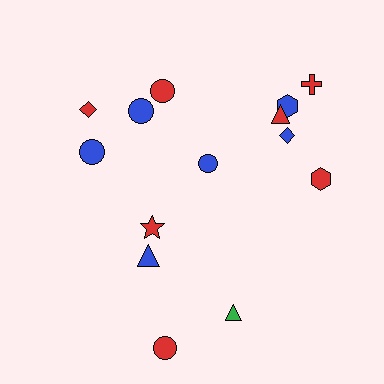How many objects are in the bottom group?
There are 4 objects.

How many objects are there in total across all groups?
There are 14 objects.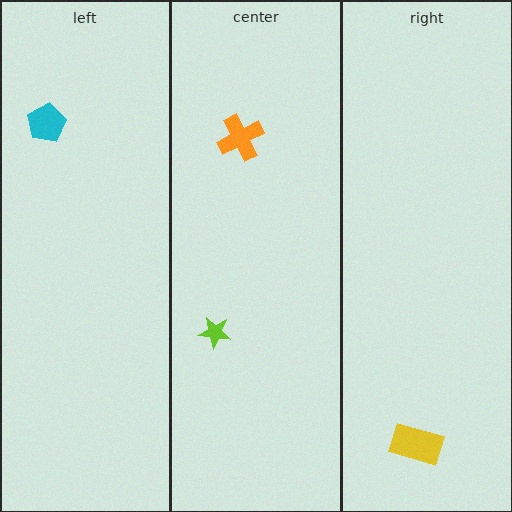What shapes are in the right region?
The yellow rectangle.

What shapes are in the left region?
The cyan pentagon.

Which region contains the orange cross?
The center region.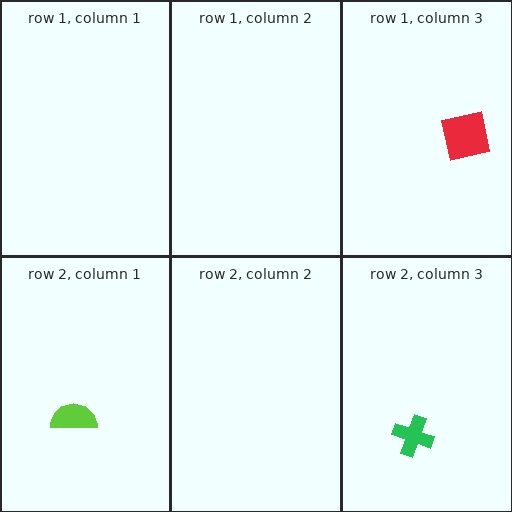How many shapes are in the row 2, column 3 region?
1.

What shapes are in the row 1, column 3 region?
The red square.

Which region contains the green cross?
The row 2, column 3 region.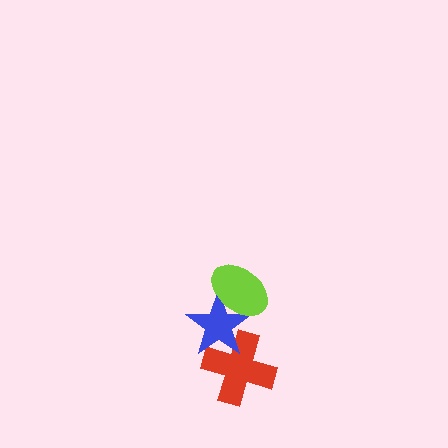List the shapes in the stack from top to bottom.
From top to bottom: the lime ellipse, the blue star, the red cross.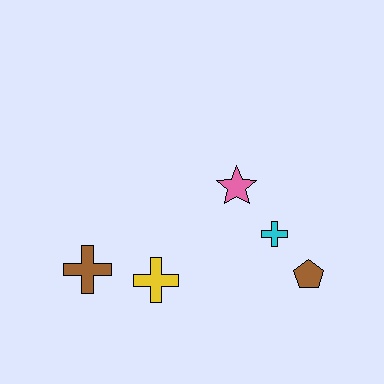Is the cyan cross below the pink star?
Yes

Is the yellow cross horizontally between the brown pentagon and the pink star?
No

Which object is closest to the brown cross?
The yellow cross is closest to the brown cross.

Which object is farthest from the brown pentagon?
The brown cross is farthest from the brown pentagon.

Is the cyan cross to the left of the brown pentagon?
Yes